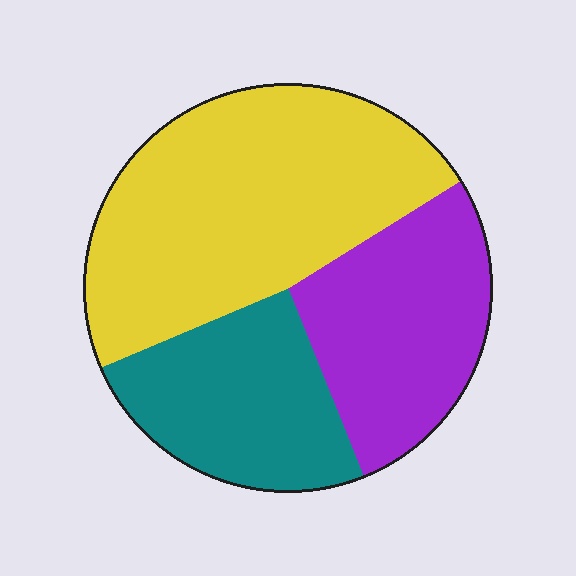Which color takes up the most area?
Yellow, at roughly 50%.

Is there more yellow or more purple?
Yellow.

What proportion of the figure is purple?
Purple takes up about one quarter (1/4) of the figure.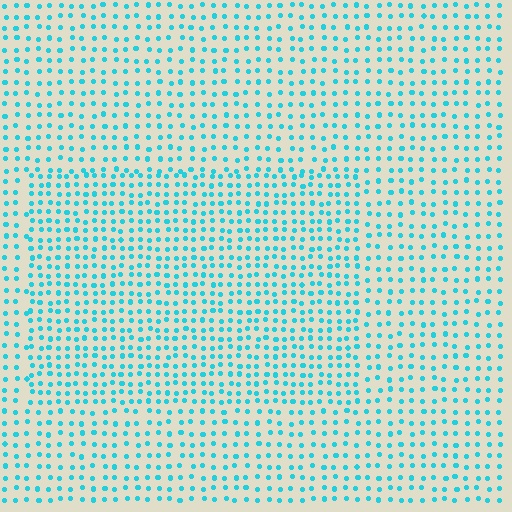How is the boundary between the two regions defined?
The boundary is defined by a change in element density (approximately 1.5x ratio). All elements are the same color, size, and shape.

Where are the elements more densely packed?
The elements are more densely packed inside the rectangle boundary.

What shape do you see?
I see a rectangle.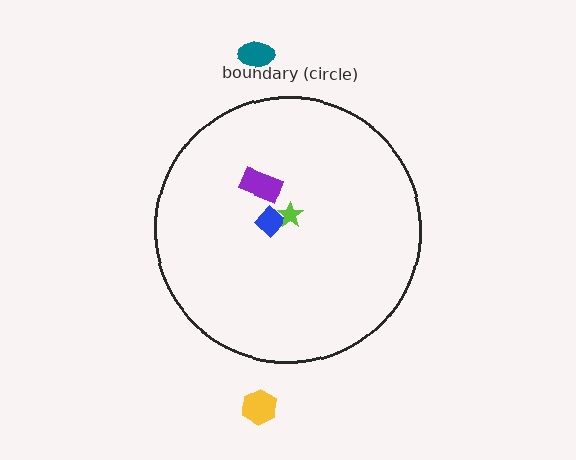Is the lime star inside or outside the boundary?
Inside.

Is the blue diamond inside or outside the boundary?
Inside.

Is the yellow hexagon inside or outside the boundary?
Outside.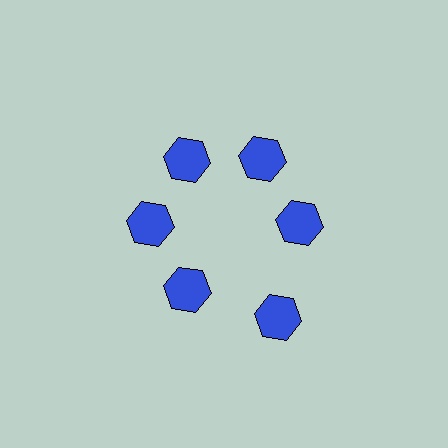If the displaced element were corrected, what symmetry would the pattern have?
It would have 6-fold rotational symmetry — the pattern would map onto itself every 60 degrees.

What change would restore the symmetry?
The symmetry would be restored by moving it inward, back onto the ring so that all 6 hexagons sit at equal angles and equal distance from the center.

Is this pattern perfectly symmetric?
No. The 6 blue hexagons are arranged in a ring, but one element near the 5 o'clock position is pushed outward from the center, breaking the 6-fold rotational symmetry.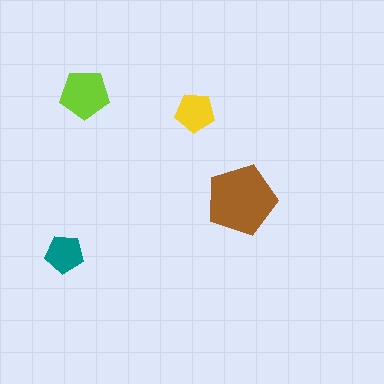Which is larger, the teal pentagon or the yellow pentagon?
The yellow one.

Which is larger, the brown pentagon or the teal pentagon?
The brown one.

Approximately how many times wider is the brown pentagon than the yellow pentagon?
About 2 times wider.